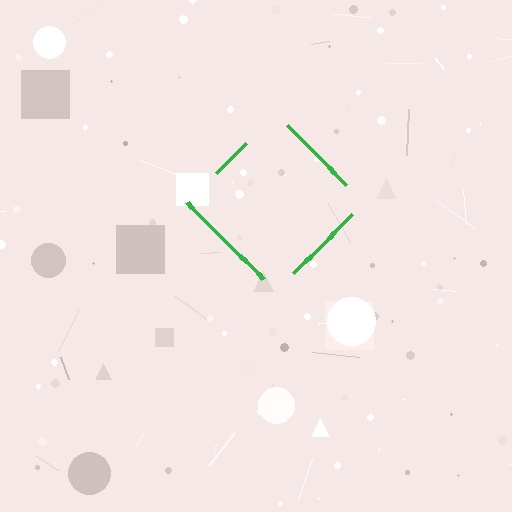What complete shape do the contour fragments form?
The contour fragments form a diamond.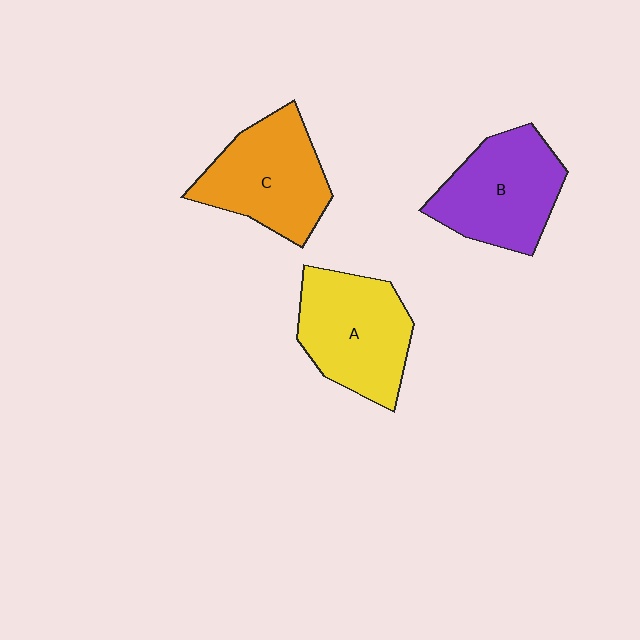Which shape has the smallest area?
Shape C (orange).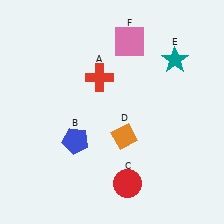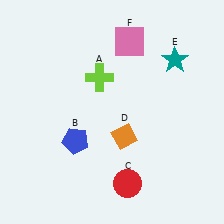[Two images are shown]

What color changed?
The cross (A) changed from red in Image 1 to lime in Image 2.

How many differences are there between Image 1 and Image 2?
There is 1 difference between the two images.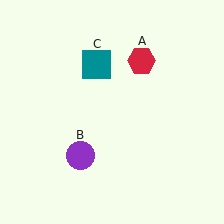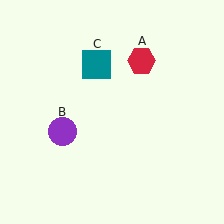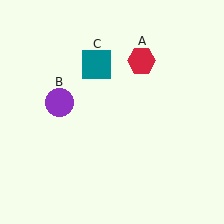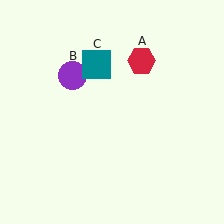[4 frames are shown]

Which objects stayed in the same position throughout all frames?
Red hexagon (object A) and teal square (object C) remained stationary.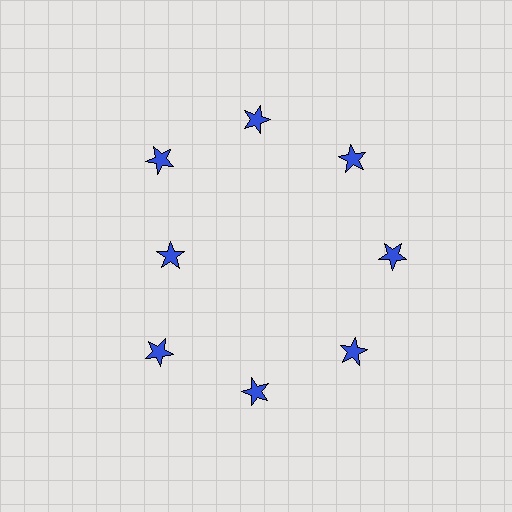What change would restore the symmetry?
The symmetry would be restored by moving it outward, back onto the ring so that all 8 stars sit at equal angles and equal distance from the center.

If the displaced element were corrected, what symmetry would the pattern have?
It would have 8-fold rotational symmetry — the pattern would map onto itself every 45 degrees.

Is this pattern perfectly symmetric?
No. The 8 blue stars are arranged in a ring, but one element near the 9 o'clock position is pulled inward toward the center, breaking the 8-fold rotational symmetry.